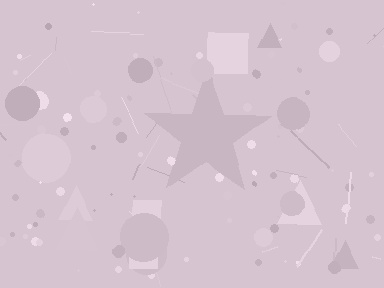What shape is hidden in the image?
A star is hidden in the image.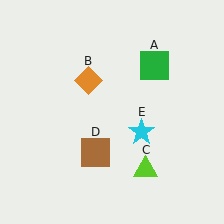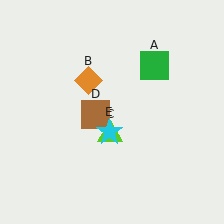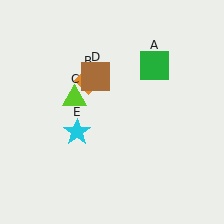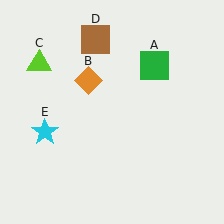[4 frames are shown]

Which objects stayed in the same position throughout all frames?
Green square (object A) and orange diamond (object B) remained stationary.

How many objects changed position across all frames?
3 objects changed position: lime triangle (object C), brown square (object D), cyan star (object E).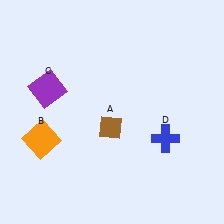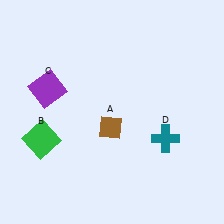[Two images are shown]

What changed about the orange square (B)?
In Image 1, B is orange. In Image 2, it changed to green.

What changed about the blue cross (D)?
In Image 1, D is blue. In Image 2, it changed to teal.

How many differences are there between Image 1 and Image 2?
There are 2 differences between the two images.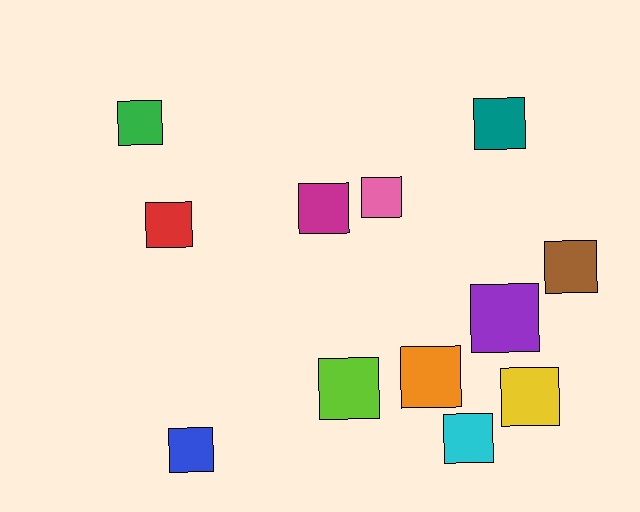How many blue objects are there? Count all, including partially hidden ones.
There is 1 blue object.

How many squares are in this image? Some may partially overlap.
There are 12 squares.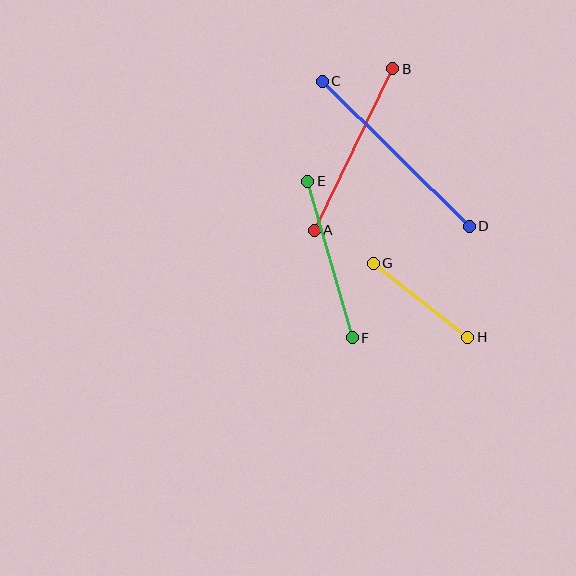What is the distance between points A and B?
The distance is approximately 180 pixels.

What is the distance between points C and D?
The distance is approximately 206 pixels.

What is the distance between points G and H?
The distance is approximately 120 pixels.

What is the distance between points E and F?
The distance is approximately 163 pixels.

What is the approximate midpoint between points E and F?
The midpoint is at approximately (330, 259) pixels.